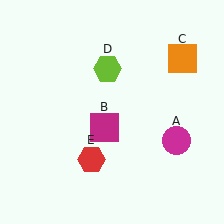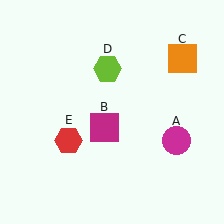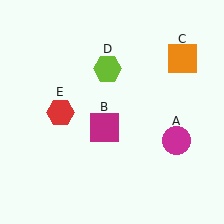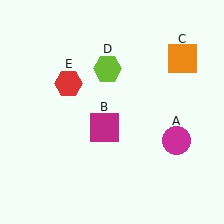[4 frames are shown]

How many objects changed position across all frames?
1 object changed position: red hexagon (object E).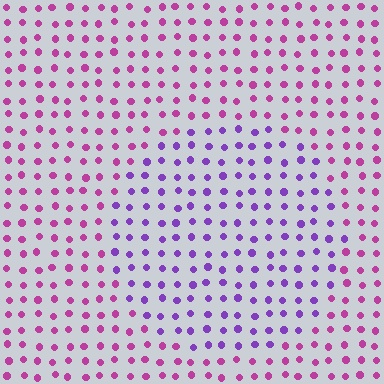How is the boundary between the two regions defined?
The boundary is defined purely by a slight shift in hue (about 42 degrees). Spacing, size, and orientation are identical on both sides.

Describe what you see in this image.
The image is filled with small magenta elements in a uniform arrangement. A circle-shaped region is visible where the elements are tinted to a slightly different hue, forming a subtle color boundary.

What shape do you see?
I see a circle.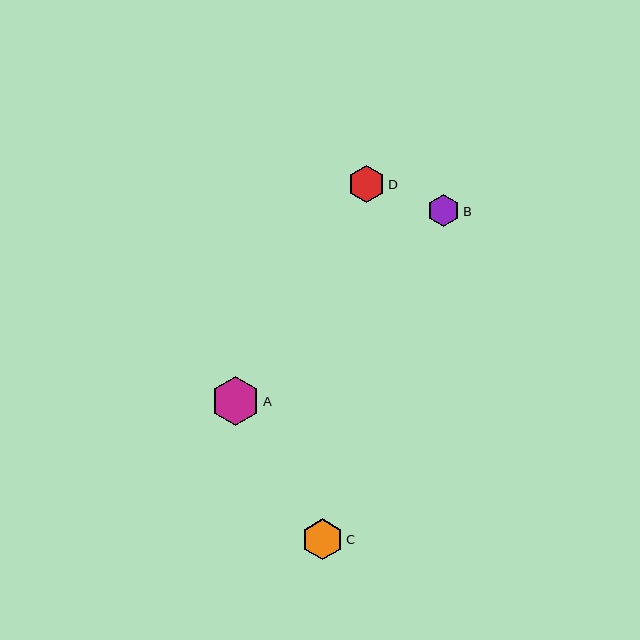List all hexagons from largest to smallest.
From largest to smallest: A, C, D, B.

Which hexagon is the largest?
Hexagon A is the largest with a size of approximately 49 pixels.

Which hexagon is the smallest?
Hexagon B is the smallest with a size of approximately 32 pixels.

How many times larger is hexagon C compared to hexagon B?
Hexagon C is approximately 1.3 times the size of hexagon B.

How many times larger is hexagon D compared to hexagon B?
Hexagon D is approximately 1.2 times the size of hexagon B.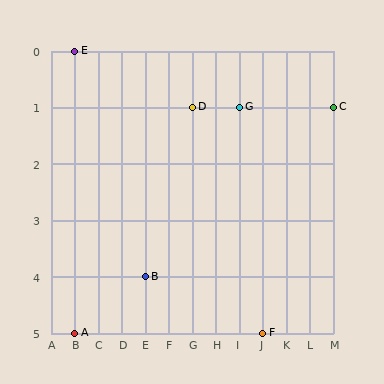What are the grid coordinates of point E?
Point E is at grid coordinates (B, 0).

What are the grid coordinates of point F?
Point F is at grid coordinates (J, 5).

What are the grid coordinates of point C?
Point C is at grid coordinates (M, 1).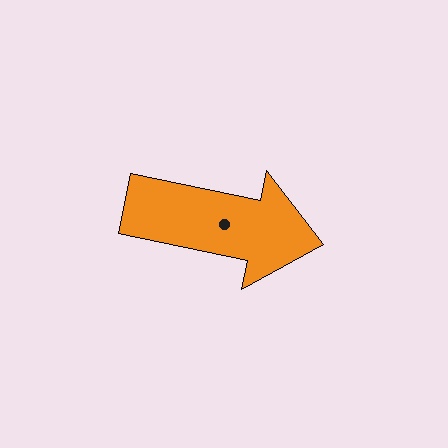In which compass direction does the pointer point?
East.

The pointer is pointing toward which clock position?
Roughly 3 o'clock.